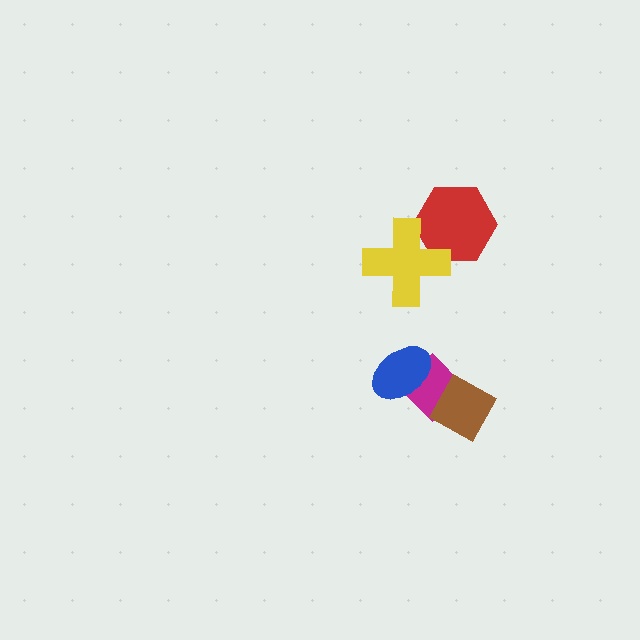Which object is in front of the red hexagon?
The yellow cross is in front of the red hexagon.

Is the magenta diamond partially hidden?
Yes, it is partially covered by another shape.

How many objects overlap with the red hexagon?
1 object overlaps with the red hexagon.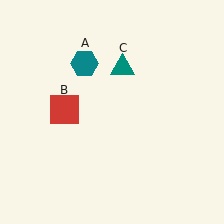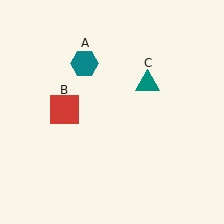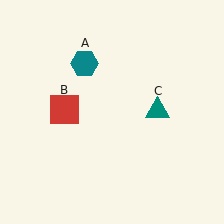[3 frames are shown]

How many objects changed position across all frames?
1 object changed position: teal triangle (object C).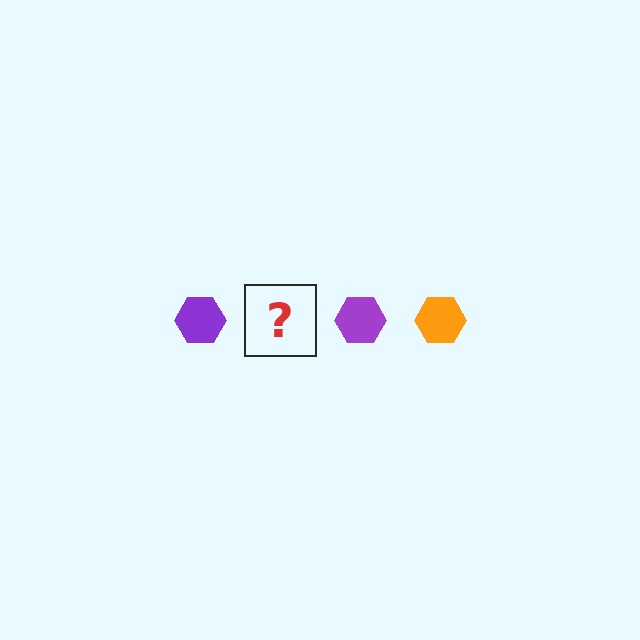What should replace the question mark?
The question mark should be replaced with an orange hexagon.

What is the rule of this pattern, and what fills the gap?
The rule is that the pattern cycles through purple, orange hexagons. The gap should be filled with an orange hexagon.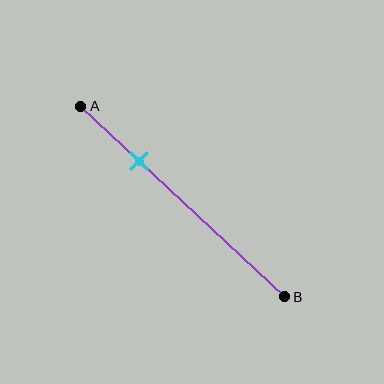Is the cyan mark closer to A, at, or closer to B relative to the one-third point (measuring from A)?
The cyan mark is closer to point A than the one-third point of segment AB.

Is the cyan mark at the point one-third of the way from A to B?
No, the mark is at about 30% from A, not at the 33% one-third point.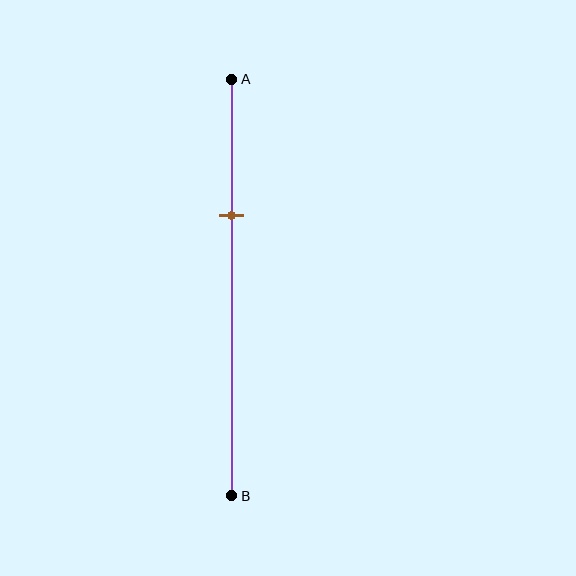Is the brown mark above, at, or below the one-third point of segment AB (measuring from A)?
The brown mark is approximately at the one-third point of segment AB.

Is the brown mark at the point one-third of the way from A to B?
Yes, the mark is approximately at the one-third point.